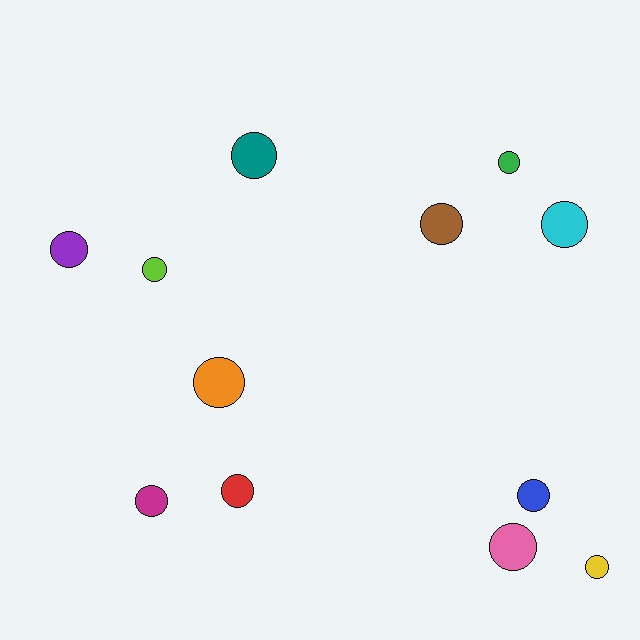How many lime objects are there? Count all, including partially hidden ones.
There is 1 lime object.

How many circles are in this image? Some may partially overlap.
There are 12 circles.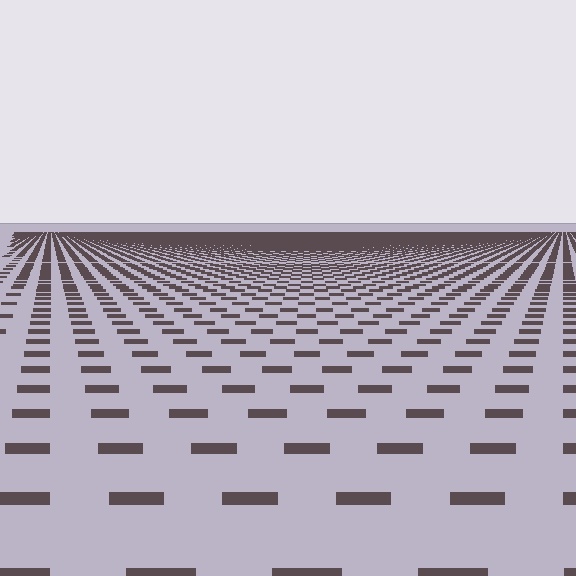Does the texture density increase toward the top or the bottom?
Density increases toward the top.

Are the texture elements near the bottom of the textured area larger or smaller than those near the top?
Larger. Near the bottom, elements are closer to the viewer and appear at a bigger on-screen size.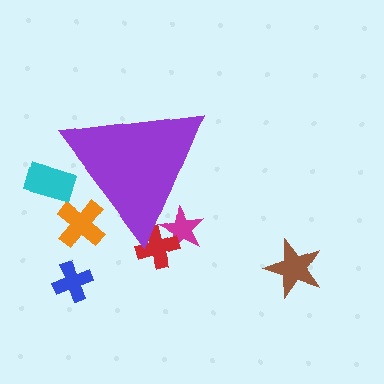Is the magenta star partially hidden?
Yes, the magenta star is partially hidden behind the purple triangle.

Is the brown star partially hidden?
No, the brown star is fully visible.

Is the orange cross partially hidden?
Yes, the orange cross is partially hidden behind the purple triangle.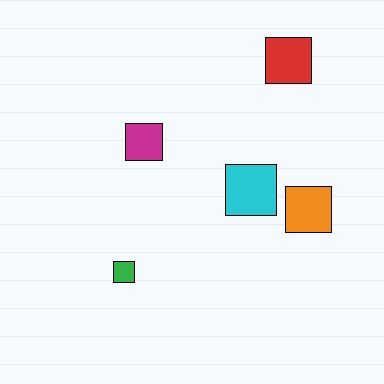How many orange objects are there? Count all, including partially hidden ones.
There is 1 orange object.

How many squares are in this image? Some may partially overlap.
There are 5 squares.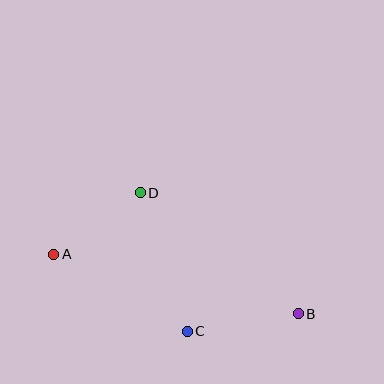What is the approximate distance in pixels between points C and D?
The distance between C and D is approximately 147 pixels.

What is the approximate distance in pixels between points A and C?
The distance between A and C is approximately 154 pixels.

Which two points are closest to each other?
Points A and D are closest to each other.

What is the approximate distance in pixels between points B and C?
The distance between B and C is approximately 112 pixels.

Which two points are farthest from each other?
Points A and B are farthest from each other.